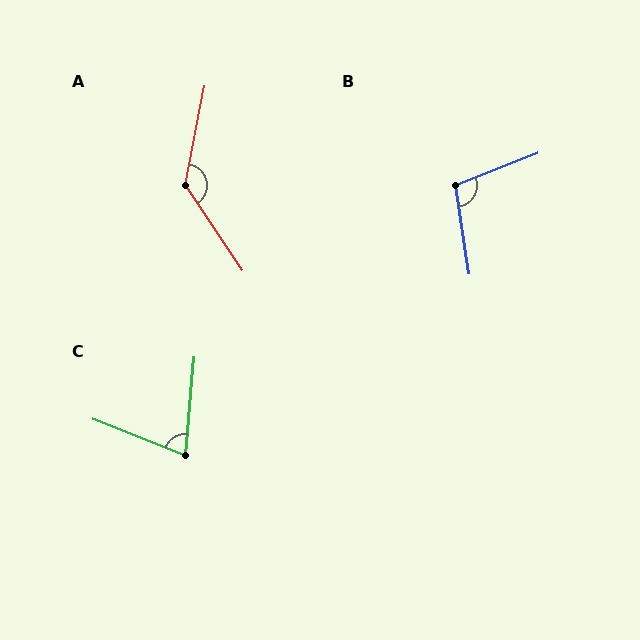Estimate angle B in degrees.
Approximately 103 degrees.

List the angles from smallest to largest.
C (73°), B (103°), A (135°).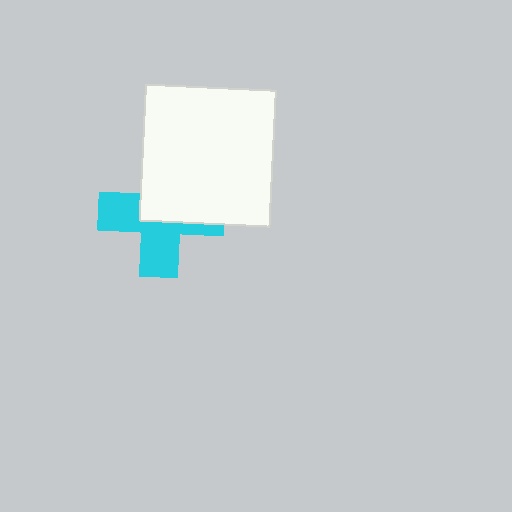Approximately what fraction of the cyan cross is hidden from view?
Roughly 50% of the cyan cross is hidden behind the white rectangle.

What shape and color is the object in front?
The object in front is a white rectangle.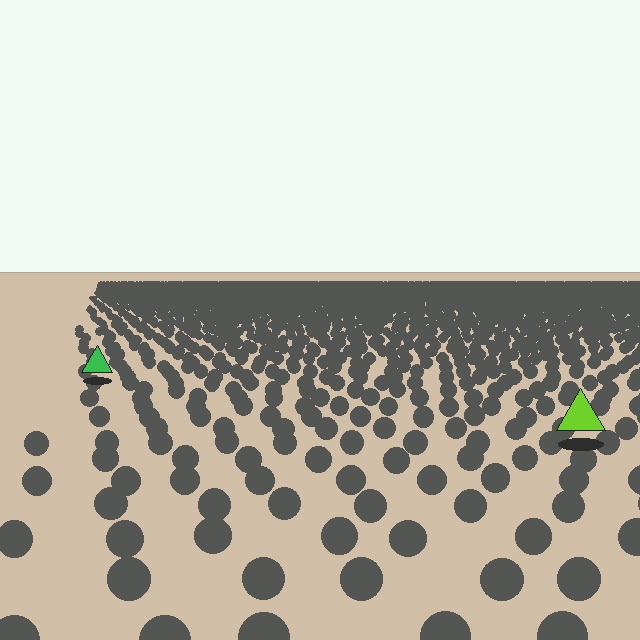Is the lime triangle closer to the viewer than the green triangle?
Yes. The lime triangle is closer — you can tell from the texture gradient: the ground texture is coarser near it.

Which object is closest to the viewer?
The lime triangle is closest. The texture marks near it are larger and more spread out.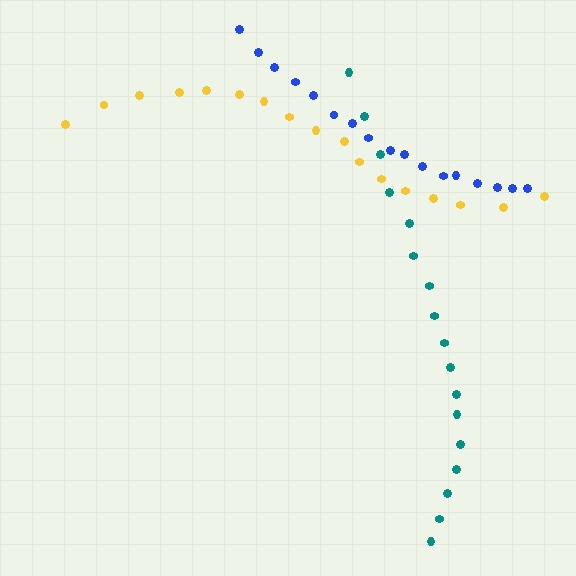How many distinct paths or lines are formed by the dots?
There are 3 distinct paths.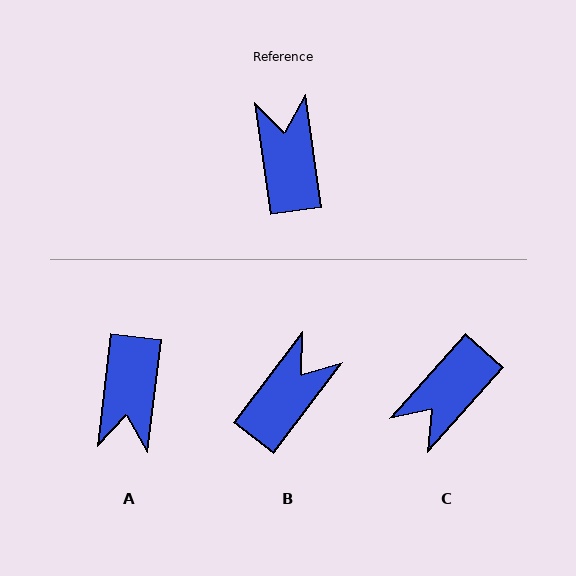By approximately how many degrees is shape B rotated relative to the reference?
Approximately 46 degrees clockwise.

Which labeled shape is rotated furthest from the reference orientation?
A, about 165 degrees away.